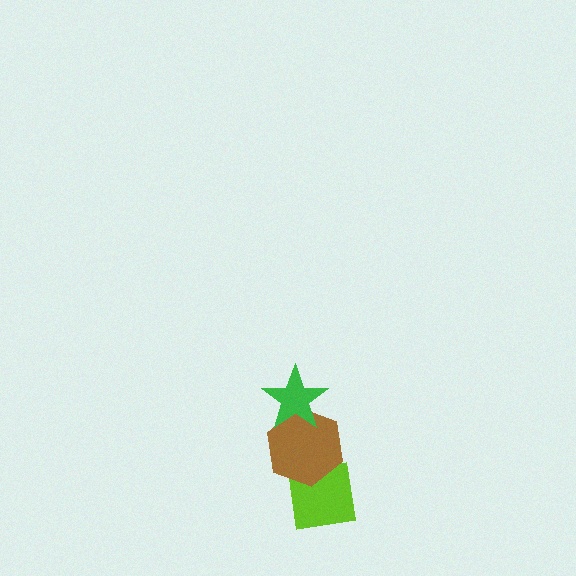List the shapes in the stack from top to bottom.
From top to bottom: the green star, the brown hexagon, the lime square.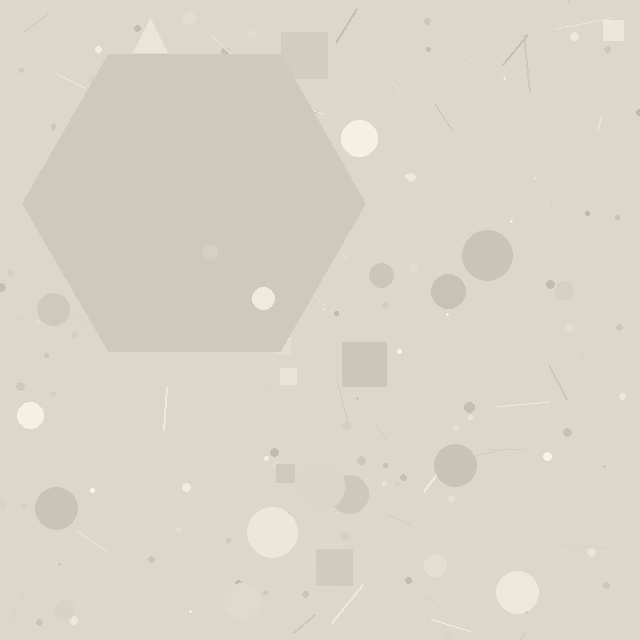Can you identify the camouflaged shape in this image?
The camouflaged shape is a hexagon.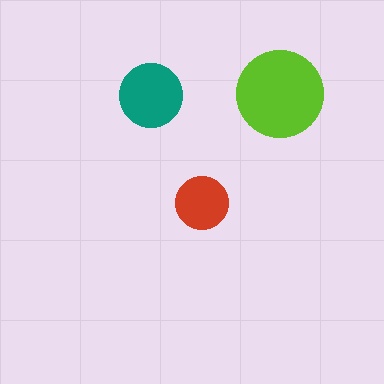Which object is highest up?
The lime circle is topmost.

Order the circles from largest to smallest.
the lime one, the teal one, the red one.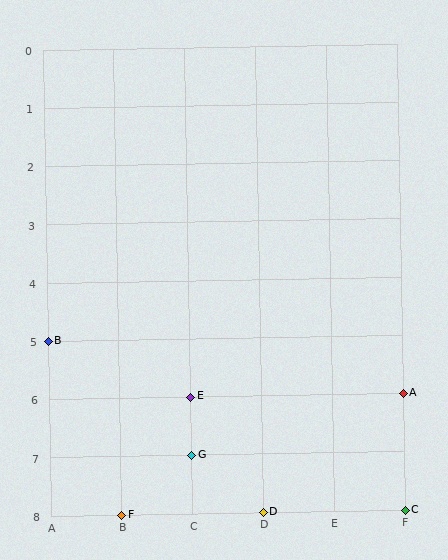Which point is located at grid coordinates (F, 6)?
Point A is at (F, 6).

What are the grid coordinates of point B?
Point B is at grid coordinates (A, 5).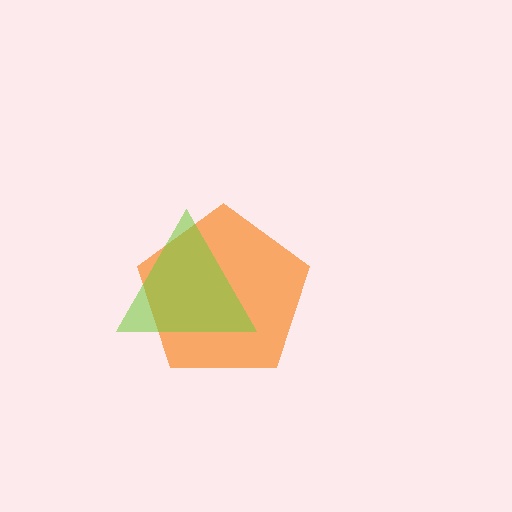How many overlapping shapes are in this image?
There are 2 overlapping shapes in the image.